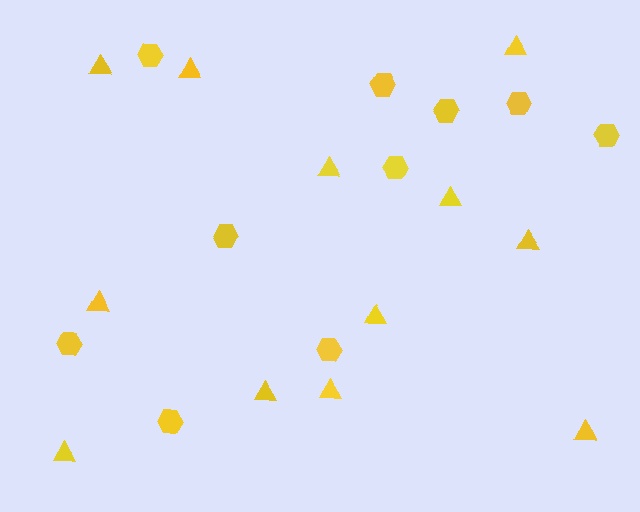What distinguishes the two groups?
There are 2 groups: one group of hexagons (10) and one group of triangles (12).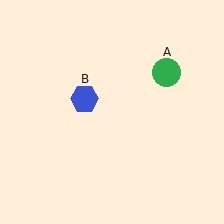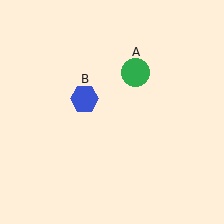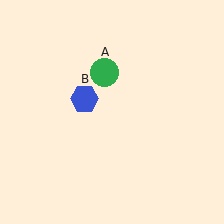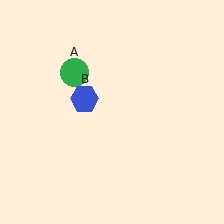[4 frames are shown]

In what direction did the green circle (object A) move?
The green circle (object A) moved left.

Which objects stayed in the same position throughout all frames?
Blue hexagon (object B) remained stationary.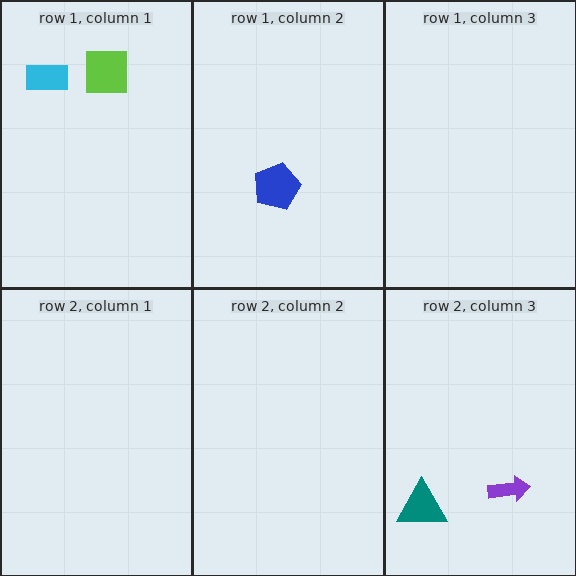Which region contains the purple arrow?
The row 2, column 3 region.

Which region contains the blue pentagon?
The row 1, column 2 region.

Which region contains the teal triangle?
The row 2, column 3 region.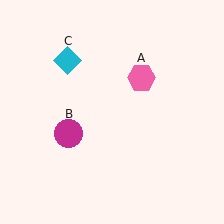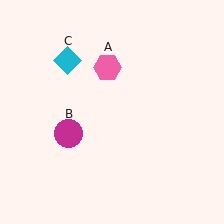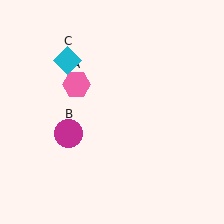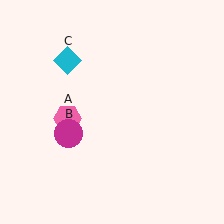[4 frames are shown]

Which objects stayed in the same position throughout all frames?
Magenta circle (object B) and cyan diamond (object C) remained stationary.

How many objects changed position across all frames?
1 object changed position: pink hexagon (object A).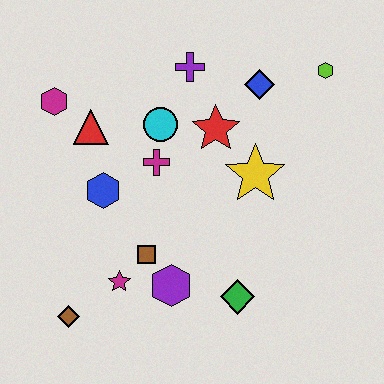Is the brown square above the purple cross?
No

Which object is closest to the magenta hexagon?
The red triangle is closest to the magenta hexagon.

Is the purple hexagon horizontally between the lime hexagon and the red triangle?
Yes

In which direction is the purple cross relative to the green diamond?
The purple cross is above the green diamond.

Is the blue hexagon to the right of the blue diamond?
No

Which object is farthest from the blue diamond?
The brown diamond is farthest from the blue diamond.